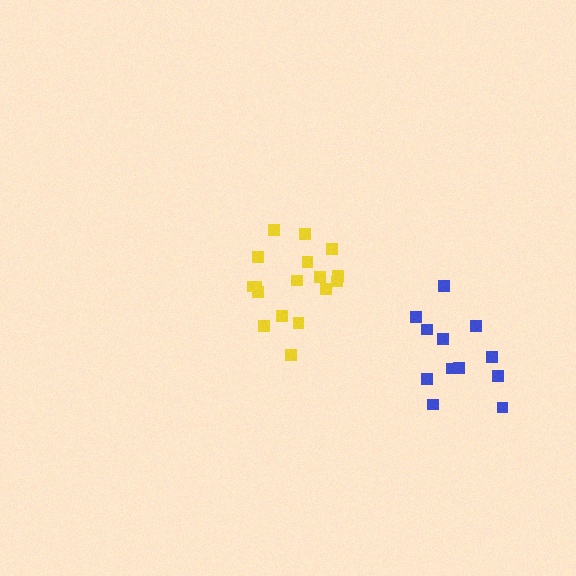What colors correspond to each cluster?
The clusters are colored: yellow, blue.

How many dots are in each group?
Group 1: 17 dots, Group 2: 12 dots (29 total).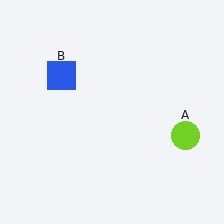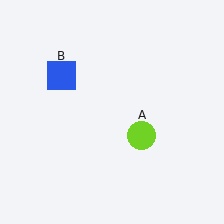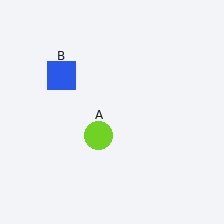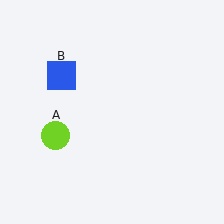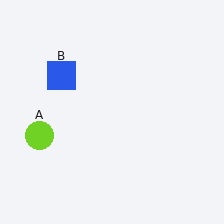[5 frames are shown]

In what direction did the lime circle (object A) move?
The lime circle (object A) moved left.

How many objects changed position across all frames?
1 object changed position: lime circle (object A).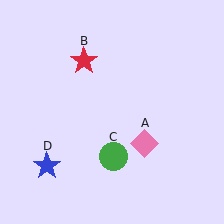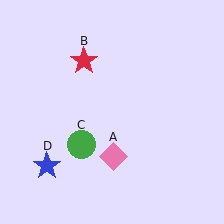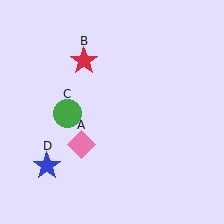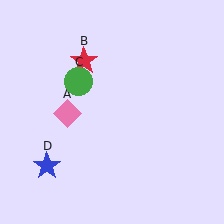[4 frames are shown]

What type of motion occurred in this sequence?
The pink diamond (object A), green circle (object C) rotated clockwise around the center of the scene.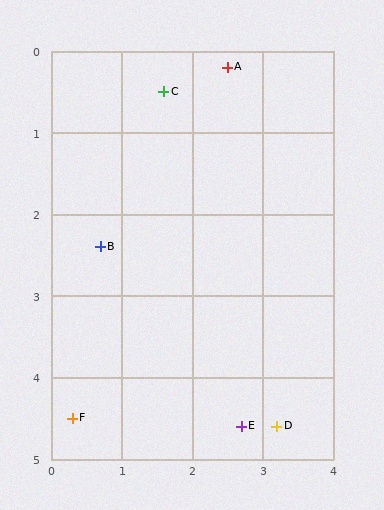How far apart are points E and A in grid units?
Points E and A are about 4.4 grid units apart.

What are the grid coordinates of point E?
Point E is at approximately (2.7, 4.6).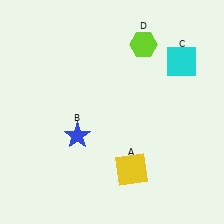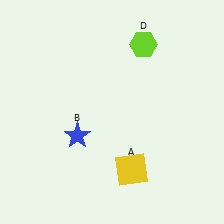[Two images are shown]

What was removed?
The cyan square (C) was removed in Image 2.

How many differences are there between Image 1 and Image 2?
There is 1 difference between the two images.